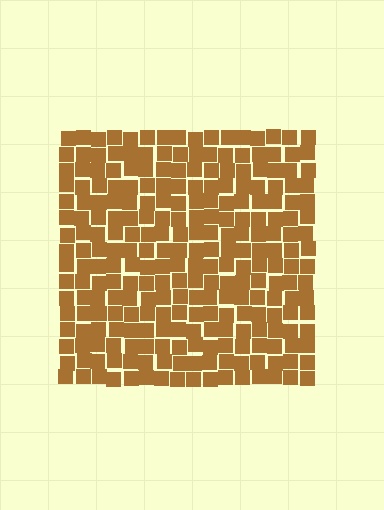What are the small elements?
The small elements are squares.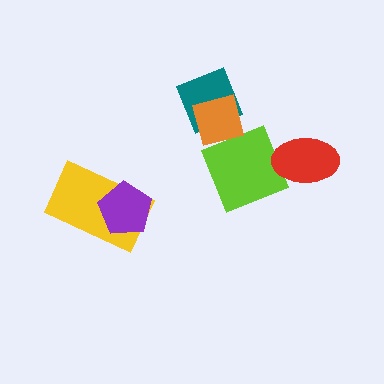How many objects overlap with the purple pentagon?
1 object overlaps with the purple pentagon.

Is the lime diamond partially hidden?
Yes, it is partially covered by another shape.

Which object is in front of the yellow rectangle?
The purple pentagon is in front of the yellow rectangle.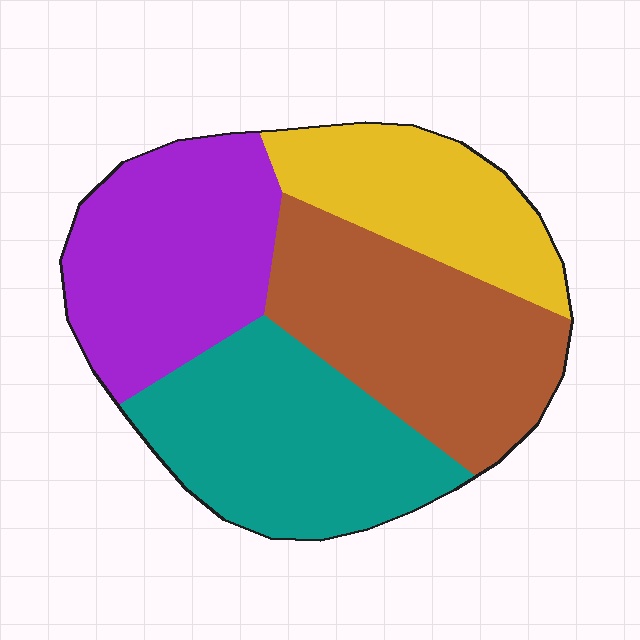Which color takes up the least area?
Yellow, at roughly 20%.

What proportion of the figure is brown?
Brown takes up about one quarter (1/4) of the figure.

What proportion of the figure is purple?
Purple covers about 25% of the figure.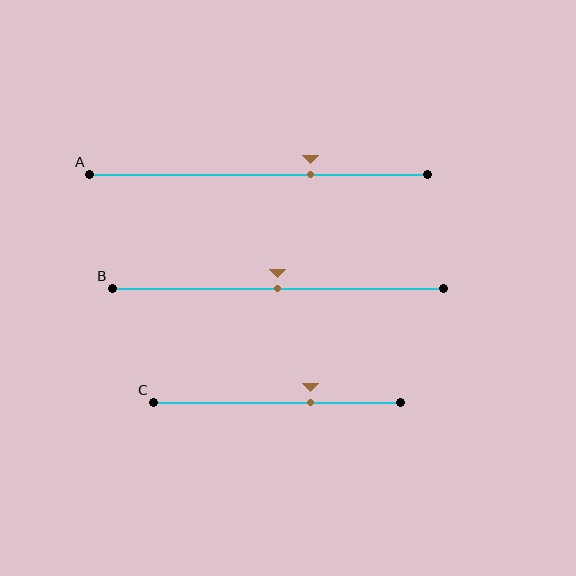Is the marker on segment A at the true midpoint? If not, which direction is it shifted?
No, the marker on segment A is shifted to the right by about 15% of the segment length.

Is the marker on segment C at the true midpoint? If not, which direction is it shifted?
No, the marker on segment C is shifted to the right by about 14% of the segment length.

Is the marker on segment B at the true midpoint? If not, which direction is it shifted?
Yes, the marker on segment B is at the true midpoint.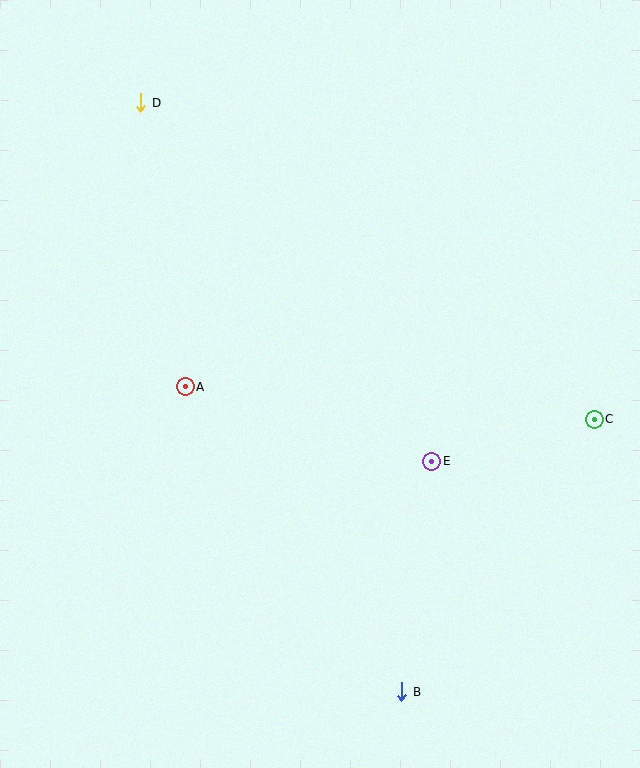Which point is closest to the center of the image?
Point A at (185, 387) is closest to the center.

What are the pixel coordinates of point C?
Point C is at (594, 419).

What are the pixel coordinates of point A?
Point A is at (185, 387).